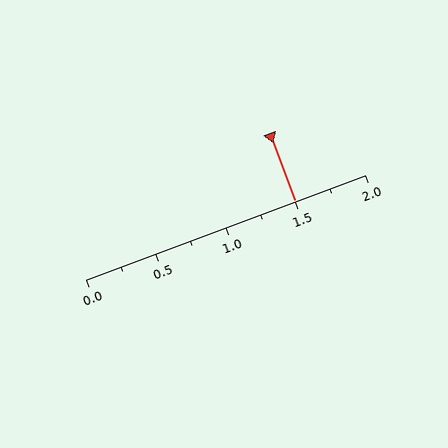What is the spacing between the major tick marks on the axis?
The major ticks are spaced 0.5 apart.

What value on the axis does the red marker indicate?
The marker indicates approximately 1.5.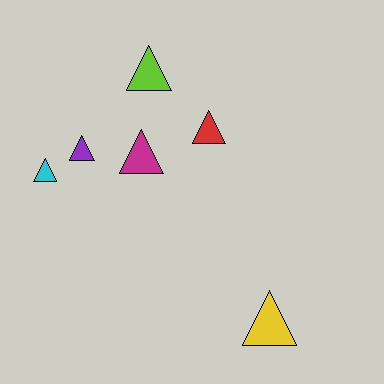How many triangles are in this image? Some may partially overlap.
There are 6 triangles.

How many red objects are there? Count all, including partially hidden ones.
There is 1 red object.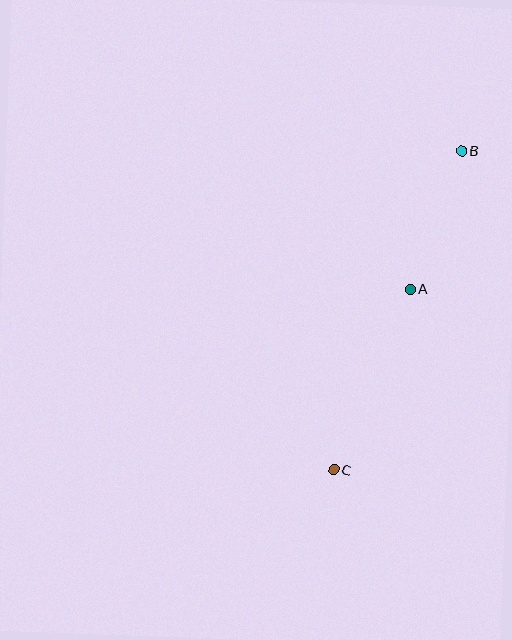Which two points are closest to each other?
Points A and B are closest to each other.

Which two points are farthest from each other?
Points B and C are farthest from each other.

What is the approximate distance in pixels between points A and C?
The distance between A and C is approximately 196 pixels.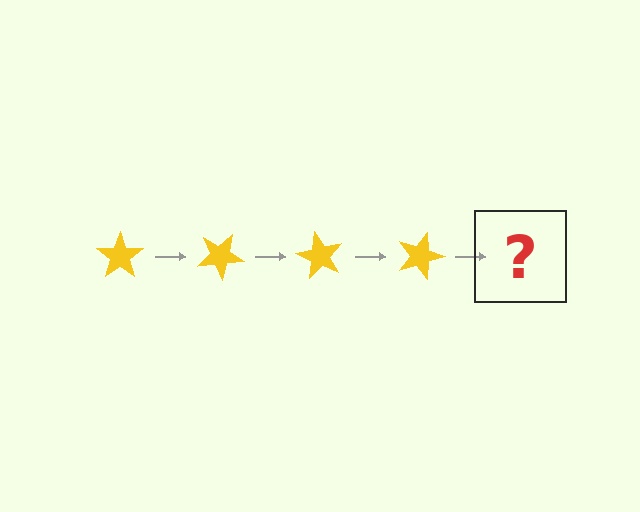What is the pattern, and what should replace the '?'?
The pattern is that the star rotates 30 degrees each step. The '?' should be a yellow star rotated 120 degrees.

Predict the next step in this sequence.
The next step is a yellow star rotated 120 degrees.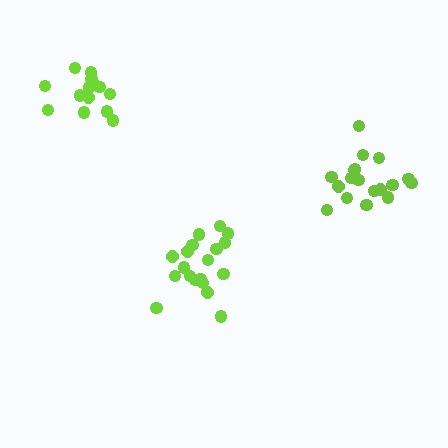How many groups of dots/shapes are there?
There are 3 groups.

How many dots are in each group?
Group 1: 18 dots, Group 2: 14 dots, Group 3: 19 dots (51 total).